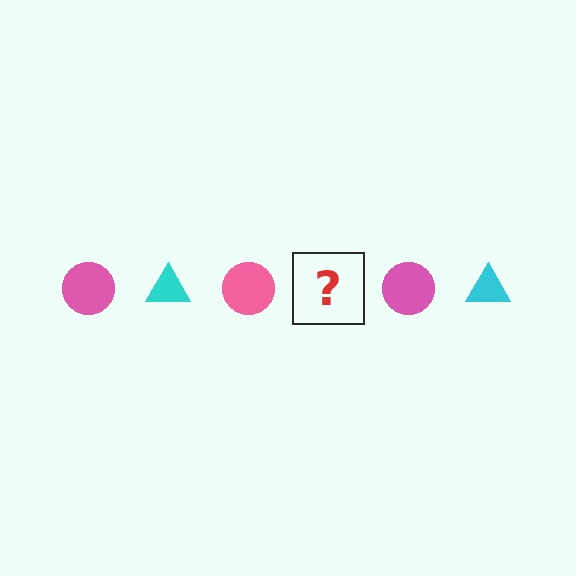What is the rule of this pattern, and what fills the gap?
The rule is that the pattern alternates between pink circle and cyan triangle. The gap should be filled with a cyan triangle.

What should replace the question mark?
The question mark should be replaced with a cyan triangle.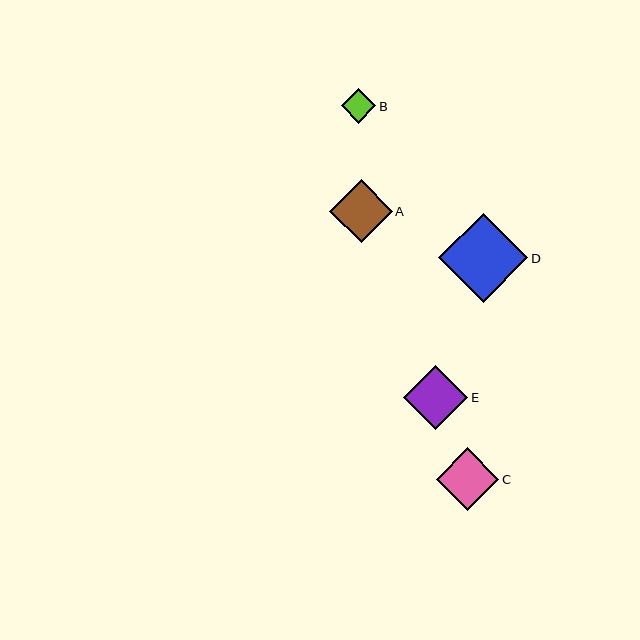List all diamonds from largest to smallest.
From largest to smallest: D, E, C, A, B.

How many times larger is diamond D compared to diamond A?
Diamond D is approximately 1.4 times the size of diamond A.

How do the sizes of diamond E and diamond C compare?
Diamond E and diamond C are approximately the same size.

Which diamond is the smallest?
Diamond B is the smallest with a size of approximately 35 pixels.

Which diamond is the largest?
Diamond D is the largest with a size of approximately 89 pixels.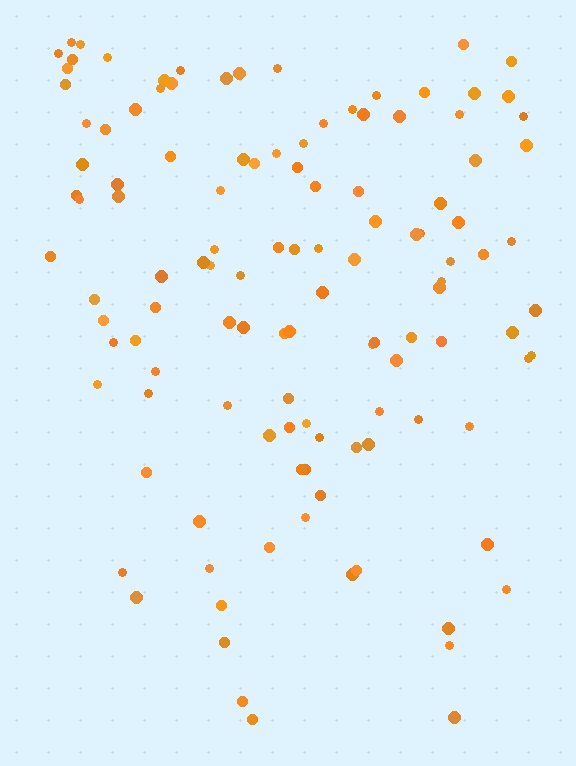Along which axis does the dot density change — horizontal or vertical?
Vertical.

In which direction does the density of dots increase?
From bottom to top, with the top side densest.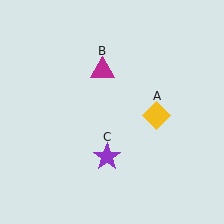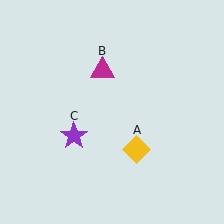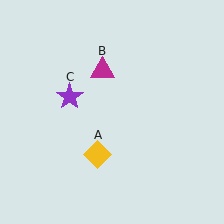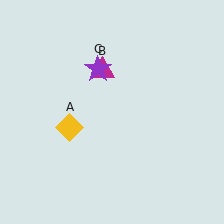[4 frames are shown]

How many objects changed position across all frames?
2 objects changed position: yellow diamond (object A), purple star (object C).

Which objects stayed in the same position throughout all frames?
Magenta triangle (object B) remained stationary.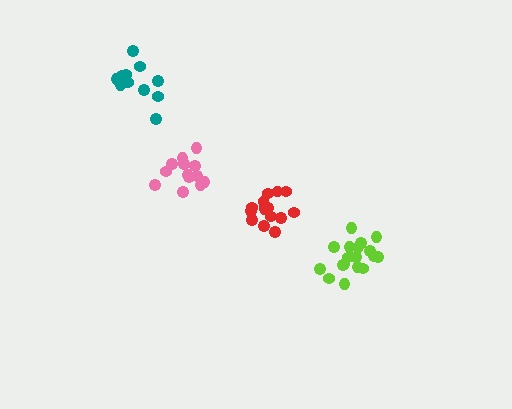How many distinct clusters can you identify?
There are 4 distinct clusters.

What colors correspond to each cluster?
The clusters are colored: red, pink, teal, lime.